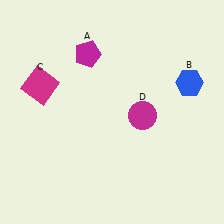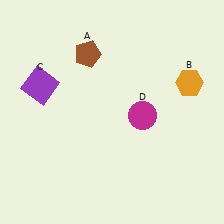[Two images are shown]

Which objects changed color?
A changed from magenta to brown. B changed from blue to orange. C changed from magenta to purple.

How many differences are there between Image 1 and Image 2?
There are 3 differences between the two images.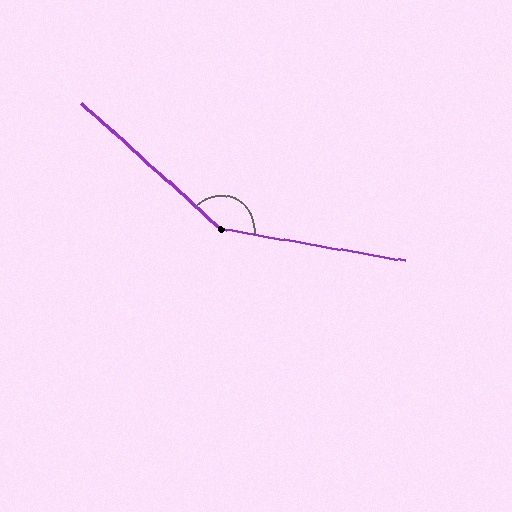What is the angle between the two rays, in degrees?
Approximately 148 degrees.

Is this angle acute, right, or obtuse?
It is obtuse.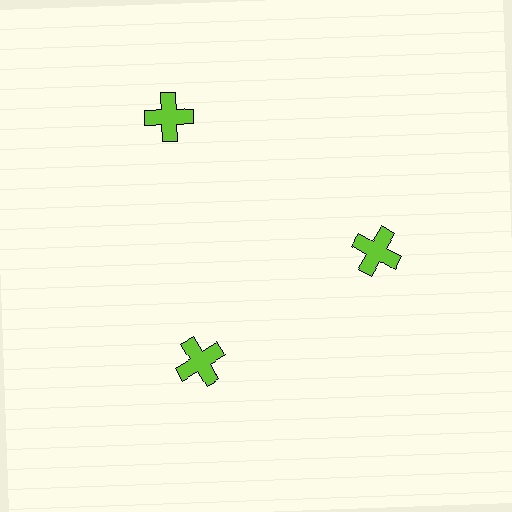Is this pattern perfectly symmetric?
No. The 3 lime crosses are arranged in a ring, but one element near the 11 o'clock position is pushed outward from the center, breaking the 3-fold rotational symmetry.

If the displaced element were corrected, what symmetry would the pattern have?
It would have 3-fold rotational symmetry — the pattern would map onto itself every 120 degrees.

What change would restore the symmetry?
The symmetry would be restored by moving it inward, back onto the ring so that all 3 crosses sit at equal angles and equal distance from the center.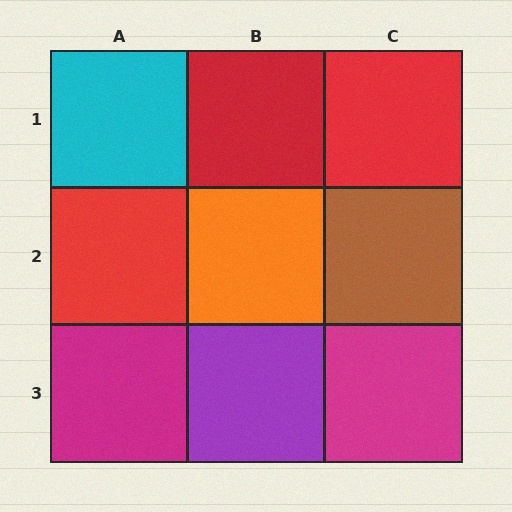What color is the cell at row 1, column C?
Red.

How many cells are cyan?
1 cell is cyan.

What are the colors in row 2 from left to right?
Red, orange, brown.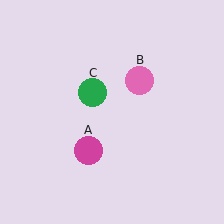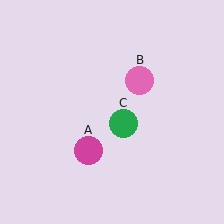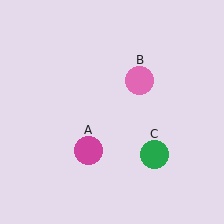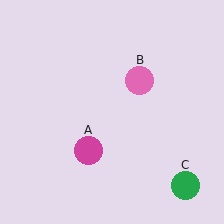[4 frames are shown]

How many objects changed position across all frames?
1 object changed position: green circle (object C).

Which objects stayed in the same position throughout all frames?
Magenta circle (object A) and pink circle (object B) remained stationary.